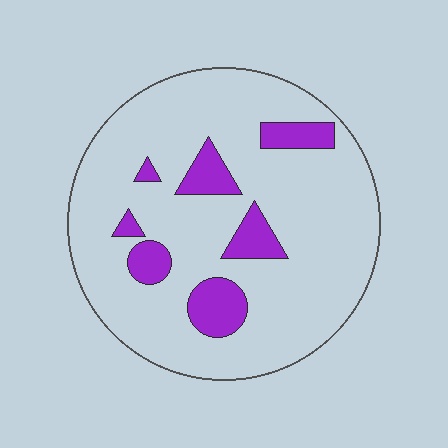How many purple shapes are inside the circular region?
7.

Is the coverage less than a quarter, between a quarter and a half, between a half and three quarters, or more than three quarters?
Less than a quarter.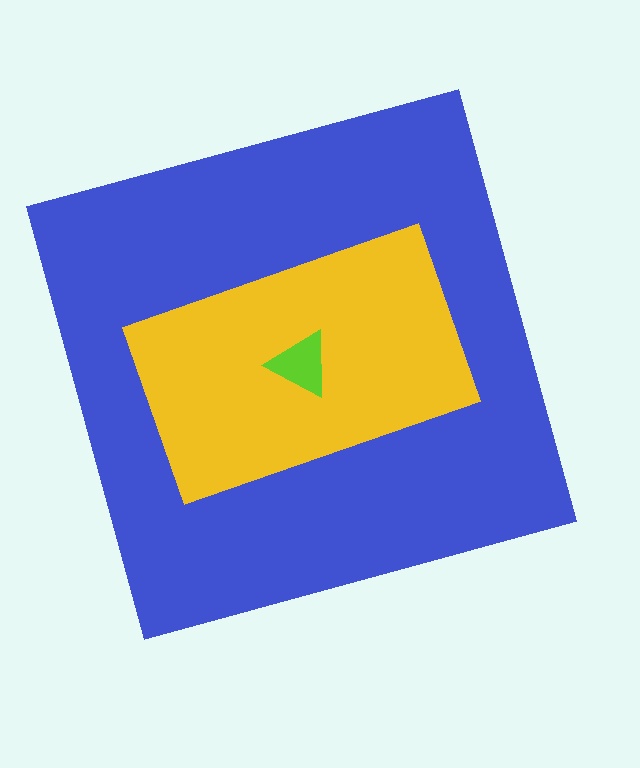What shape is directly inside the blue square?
The yellow rectangle.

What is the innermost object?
The lime triangle.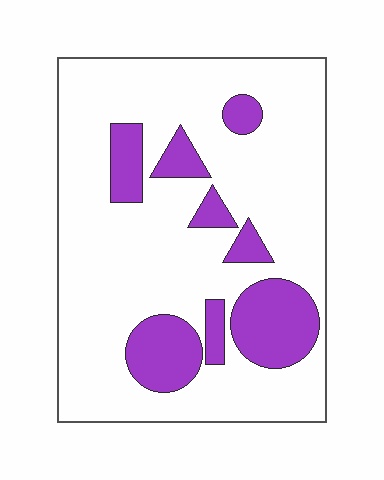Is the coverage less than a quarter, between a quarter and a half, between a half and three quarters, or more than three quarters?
Less than a quarter.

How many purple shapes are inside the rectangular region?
8.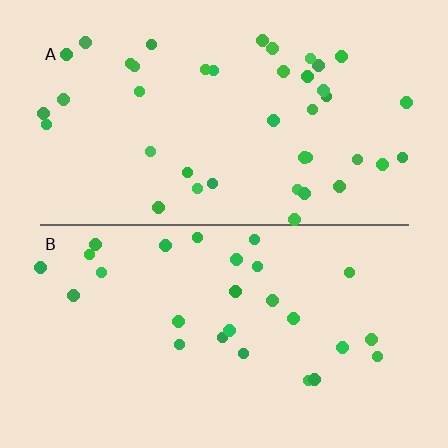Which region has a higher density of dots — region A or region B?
A (the top).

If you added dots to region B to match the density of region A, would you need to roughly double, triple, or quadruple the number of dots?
Approximately double.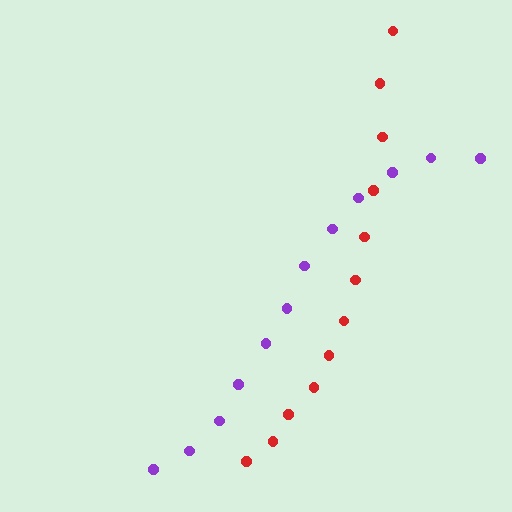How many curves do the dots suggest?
There are 2 distinct paths.